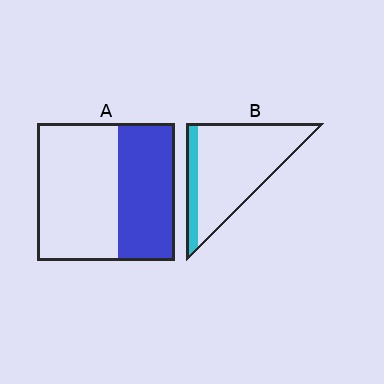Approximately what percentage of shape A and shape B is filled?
A is approximately 40% and B is approximately 15%.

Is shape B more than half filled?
No.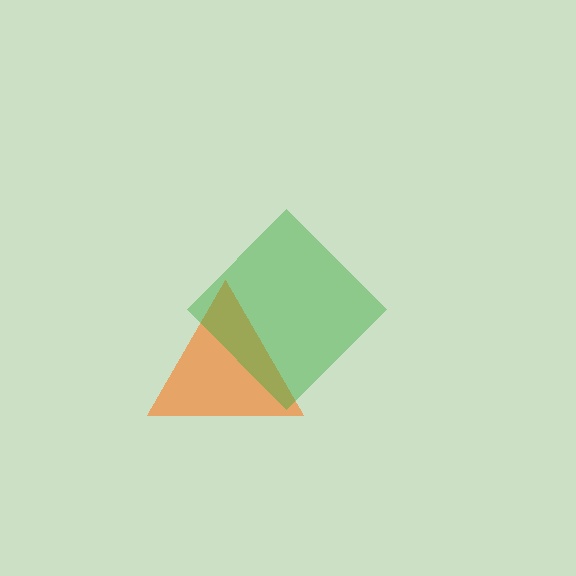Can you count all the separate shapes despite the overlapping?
Yes, there are 2 separate shapes.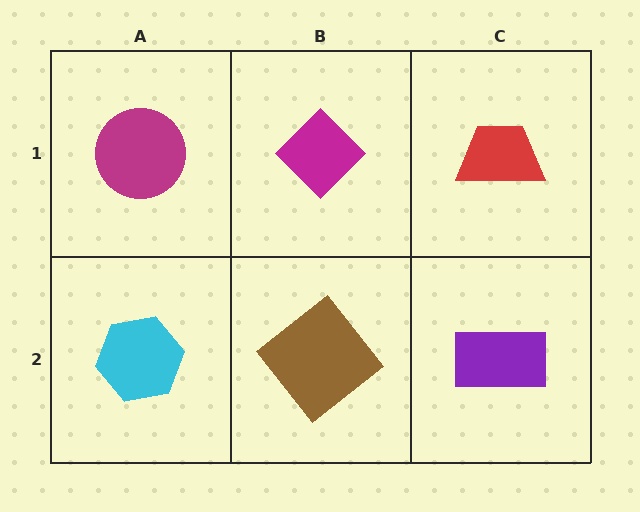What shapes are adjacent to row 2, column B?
A magenta diamond (row 1, column B), a cyan hexagon (row 2, column A), a purple rectangle (row 2, column C).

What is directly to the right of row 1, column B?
A red trapezoid.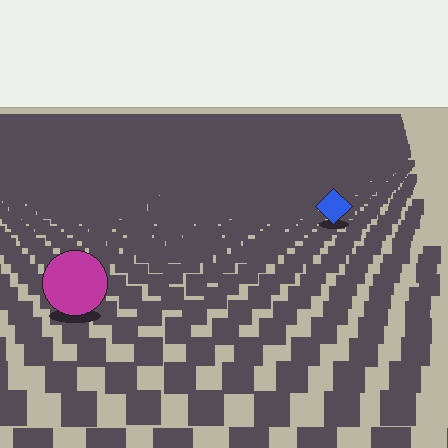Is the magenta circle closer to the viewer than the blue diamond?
Yes. The magenta circle is closer — you can tell from the texture gradient: the ground texture is coarser near it.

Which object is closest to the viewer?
The magenta circle is closest. The texture marks near it are larger and more spread out.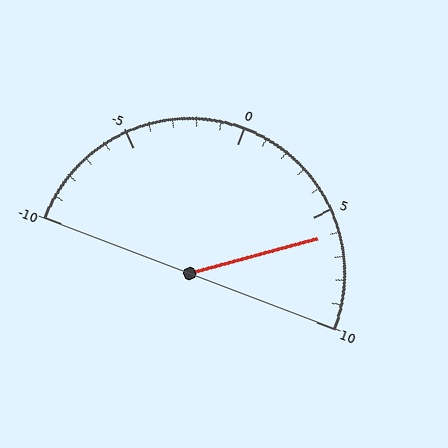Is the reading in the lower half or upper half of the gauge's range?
The reading is in the upper half of the range (-10 to 10).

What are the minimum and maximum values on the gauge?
The gauge ranges from -10 to 10.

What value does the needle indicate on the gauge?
The needle indicates approximately 6.